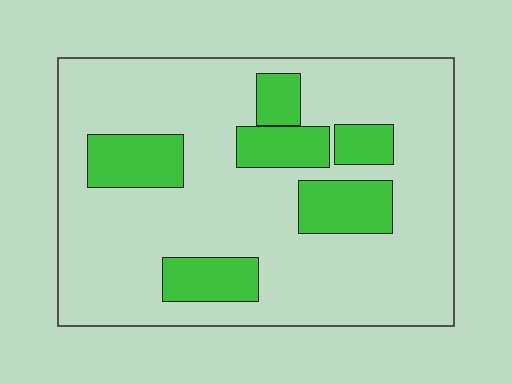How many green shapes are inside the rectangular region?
6.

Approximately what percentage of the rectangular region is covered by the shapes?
Approximately 20%.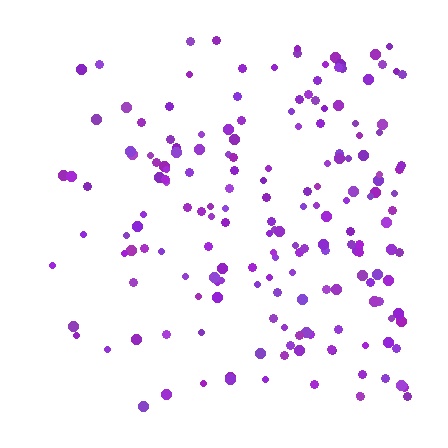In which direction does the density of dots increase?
From left to right, with the right side densest.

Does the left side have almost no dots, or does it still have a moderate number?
Still a moderate number, just noticeably fewer than the right.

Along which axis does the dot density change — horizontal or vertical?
Horizontal.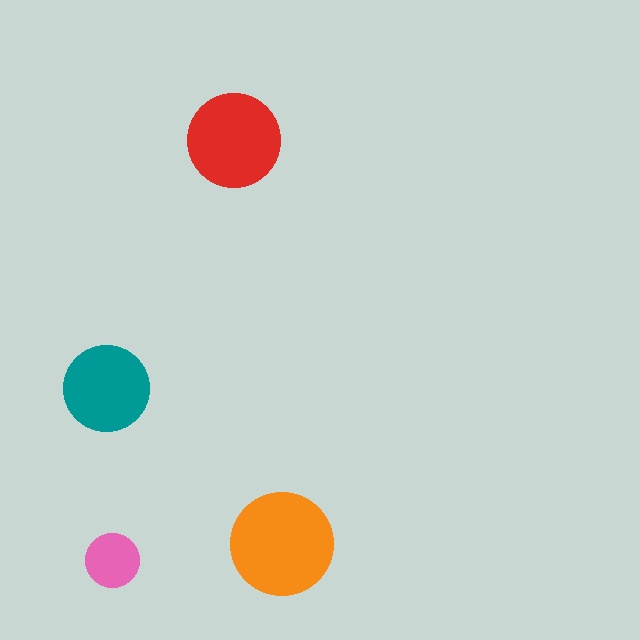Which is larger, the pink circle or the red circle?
The red one.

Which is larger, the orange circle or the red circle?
The orange one.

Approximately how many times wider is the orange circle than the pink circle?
About 2 times wider.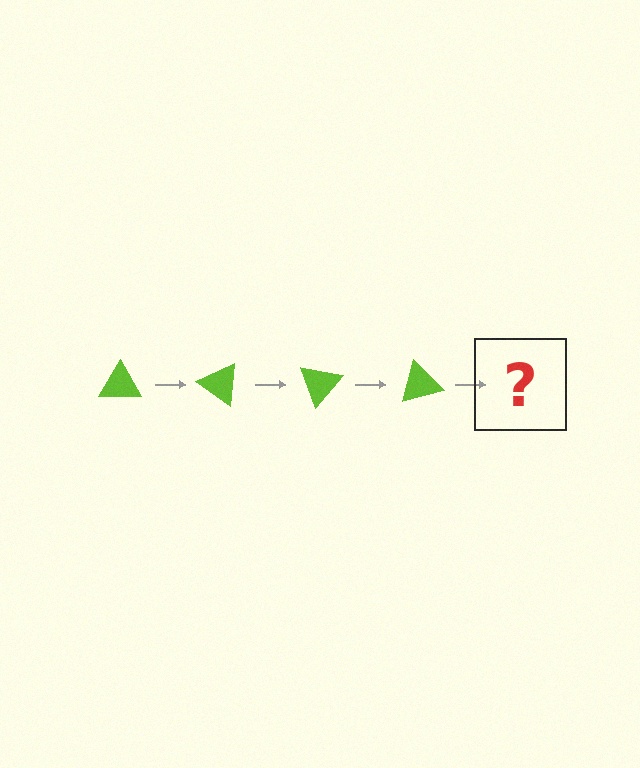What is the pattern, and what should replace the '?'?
The pattern is that the triangle rotates 35 degrees each step. The '?' should be a lime triangle rotated 140 degrees.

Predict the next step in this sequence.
The next step is a lime triangle rotated 140 degrees.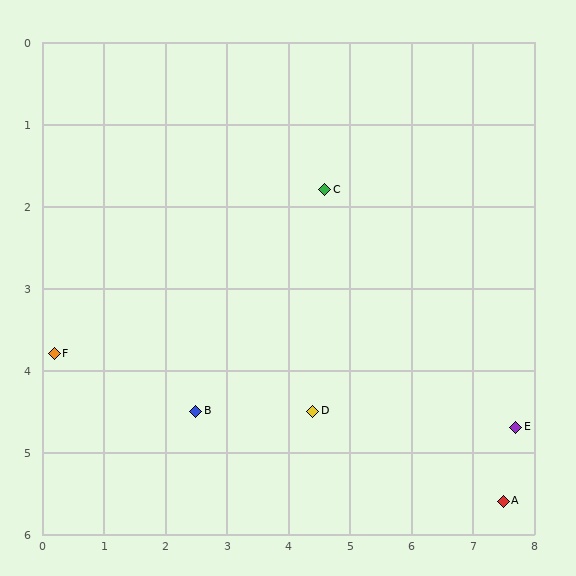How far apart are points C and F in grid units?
Points C and F are about 4.8 grid units apart.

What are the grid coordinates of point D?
Point D is at approximately (4.4, 4.5).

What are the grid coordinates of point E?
Point E is at approximately (7.7, 4.7).